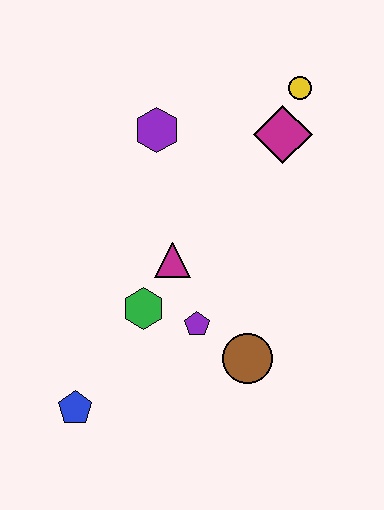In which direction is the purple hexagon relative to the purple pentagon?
The purple hexagon is above the purple pentagon.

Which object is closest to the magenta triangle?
The green hexagon is closest to the magenta triangle.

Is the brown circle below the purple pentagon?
Yes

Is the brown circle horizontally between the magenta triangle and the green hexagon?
No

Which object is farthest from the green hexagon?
The yellow circle is farthest from the green hexagon.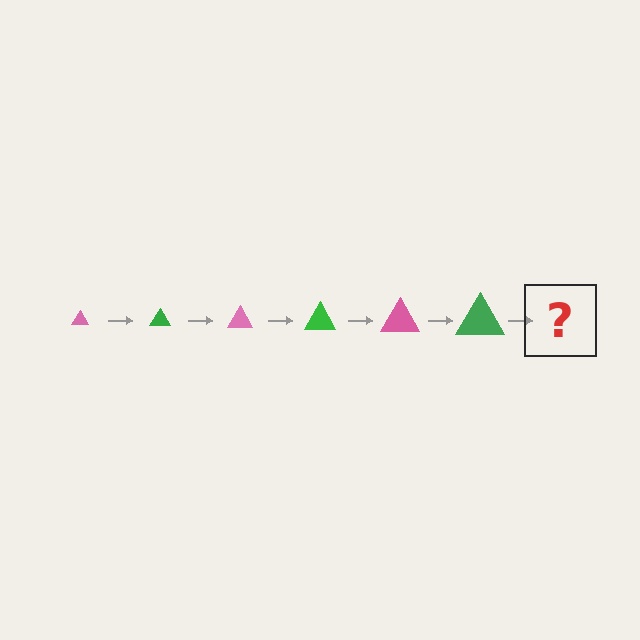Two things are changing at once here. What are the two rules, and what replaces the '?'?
The two rules are that the triangle grows larger each step and the color cycles through pink and green. The '?' should be a pink triangle, larger than the previous one.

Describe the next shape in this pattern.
It should be a pink triangle, larger than the previous one.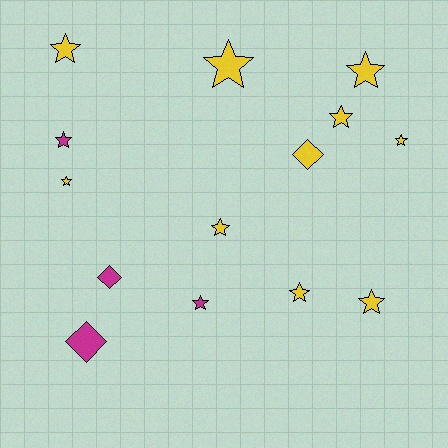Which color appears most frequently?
Yellow, with 10 objects.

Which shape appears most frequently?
Star, with 11 objects.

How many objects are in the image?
There are 14 objects.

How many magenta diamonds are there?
There are 2 magenta diamonds.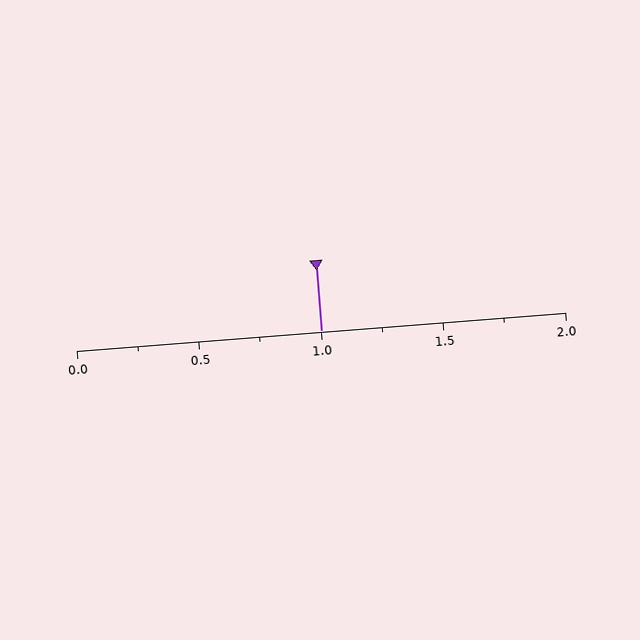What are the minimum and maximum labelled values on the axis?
The axis runs from 0.0 to 2.0.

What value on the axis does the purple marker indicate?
The marker indicates approximately 1.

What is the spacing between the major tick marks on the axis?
The major ticks are spaced 0.5 apart.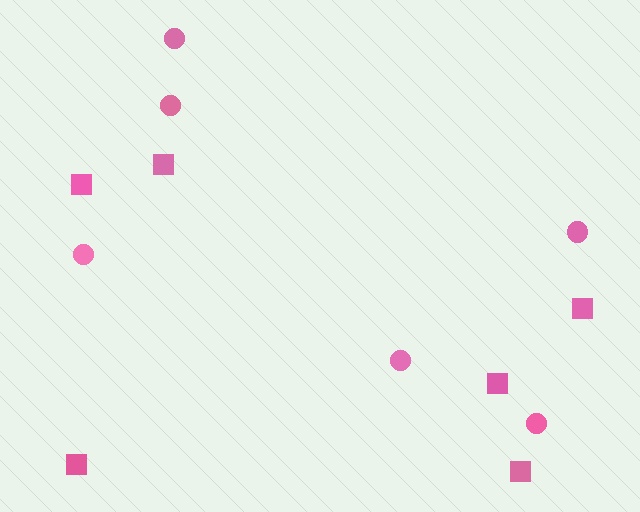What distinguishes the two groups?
There are 2 groups: one group of circles (6) and one group of squares (6).